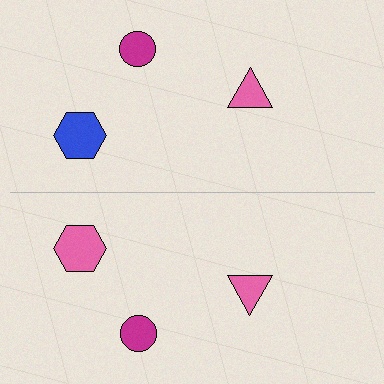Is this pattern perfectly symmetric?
No, the pattern is not perfectly symmetric. The pink hexagon on the bottom side breaks the symmetry — its mirror counterpart is blue.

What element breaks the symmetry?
The pink hexagon on the bottom side breaks the symmetry — its mirror counterpart is blue.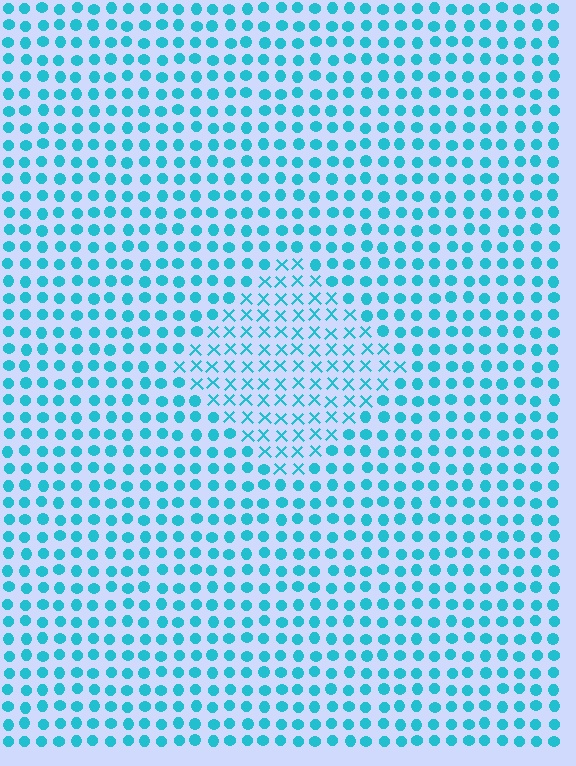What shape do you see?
I see a diamond.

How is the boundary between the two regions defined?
The boundary is defined by a change in element shape: X marks inside vs. circles outside. All elements share the same color and spacing.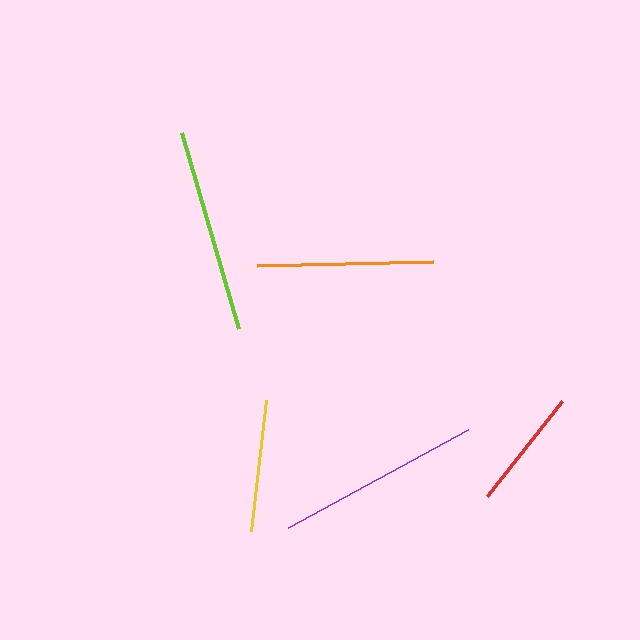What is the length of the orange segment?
The orange segment is approximately 176 pixels long.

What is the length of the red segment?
The red segment is approximately 121 pixels long.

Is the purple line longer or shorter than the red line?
The purple line is longer than the red line.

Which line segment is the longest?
The lime line is the longest at approximately 205 pixels.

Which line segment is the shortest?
The red line is the shortest at approximately 121 pixels.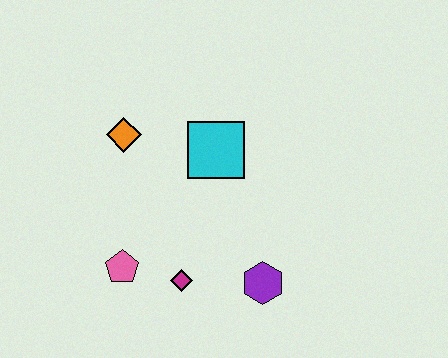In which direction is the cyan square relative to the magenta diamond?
The cyan square is above the magenta diamond.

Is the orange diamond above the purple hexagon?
Yes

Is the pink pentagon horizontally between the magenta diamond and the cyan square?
No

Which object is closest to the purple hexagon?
The magenta diamond is closest to the purple hexagon.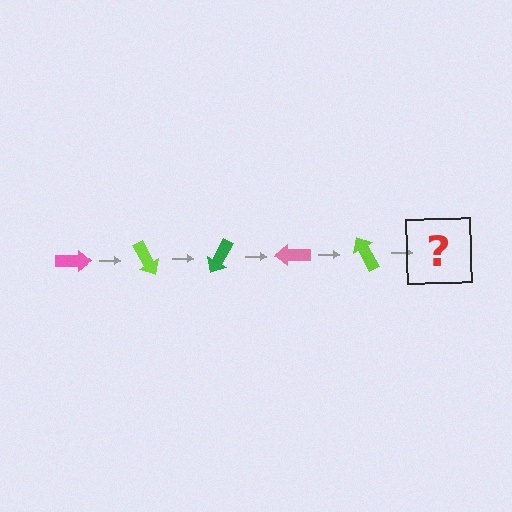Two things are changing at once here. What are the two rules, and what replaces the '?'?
The two rules are that it rotates 60 degrees each step and the color cycles through pink, lime, and green. The '?' should be a green arrow, rotated 300 degrees from the start.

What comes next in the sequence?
The next element should be a green arrow, rotated 300 degrees from the start.